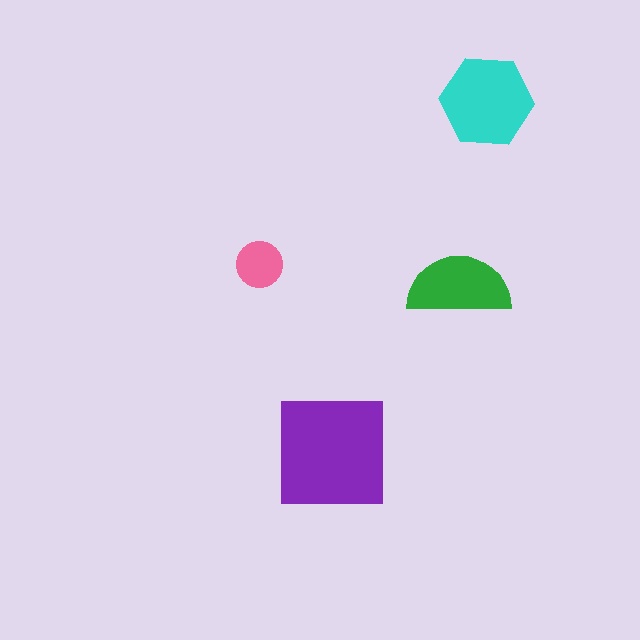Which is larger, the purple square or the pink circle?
The purple square.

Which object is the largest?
The purple square.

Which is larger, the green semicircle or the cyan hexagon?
The cyan hexagon.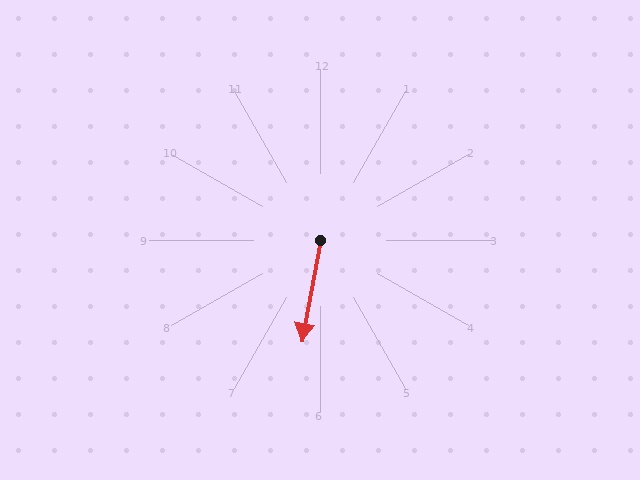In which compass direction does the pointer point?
South.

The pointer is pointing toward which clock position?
Roughly 6 o'clock.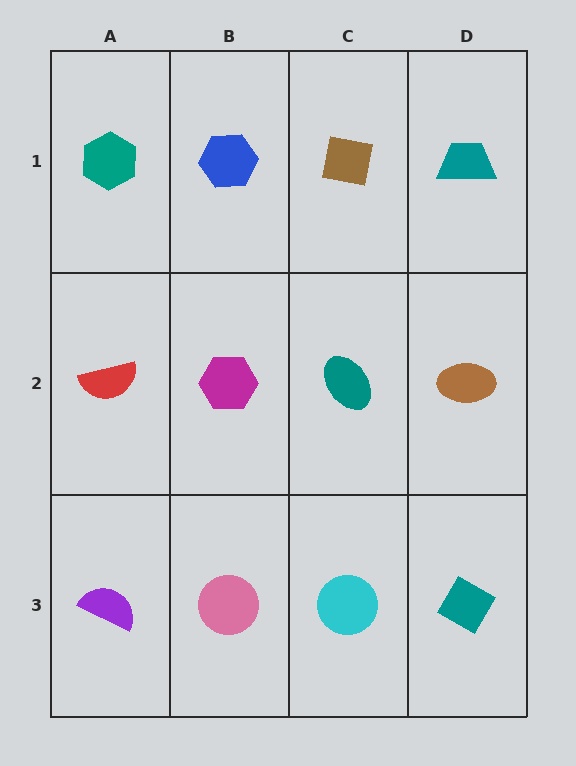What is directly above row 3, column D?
A brown ellipse.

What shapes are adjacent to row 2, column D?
A teal trapezoid (row 1, column D), a teal diamond (row 3, column D), a teal ellipse (row 2, column C).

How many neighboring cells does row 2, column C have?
4.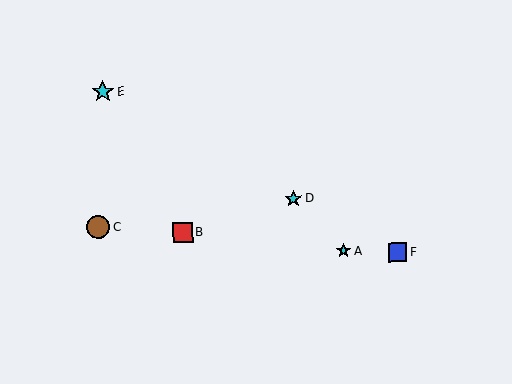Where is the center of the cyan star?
The center of the cyan star is at (343, 251).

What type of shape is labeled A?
Shape A is a cyan star.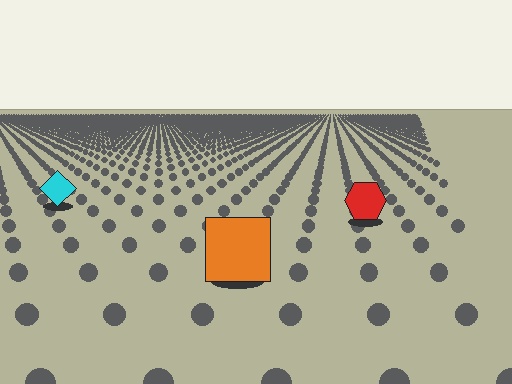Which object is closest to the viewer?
The orange square is closest. The texture marks near it are larger and more spread out.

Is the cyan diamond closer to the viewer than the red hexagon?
No. The red hexagon is closer — you can tell from the texture gradient: the ground texture is coarser near it.